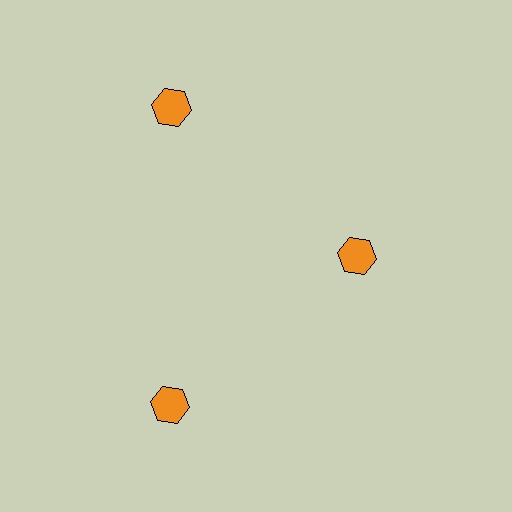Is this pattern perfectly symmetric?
No. The 3 orange hexagons are arranged in a ring, but one element near the 3 o'clock position is pulled inward toward the center, breaking the 3-fold rotational symmetry.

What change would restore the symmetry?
The symmetry would be restored by moving it outward, back onto the ring so that all 3 hexagons sit at equal angles and equal distance from the center.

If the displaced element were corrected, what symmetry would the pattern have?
It would have 3-fold rotational symmetry — the pattern would map onto itself every 120 degrees.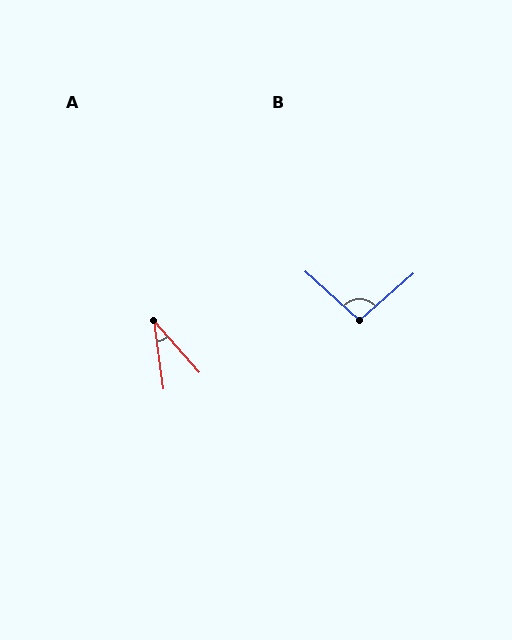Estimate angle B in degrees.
Approximately 97 degrees.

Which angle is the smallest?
A, at approximately 33 degrees.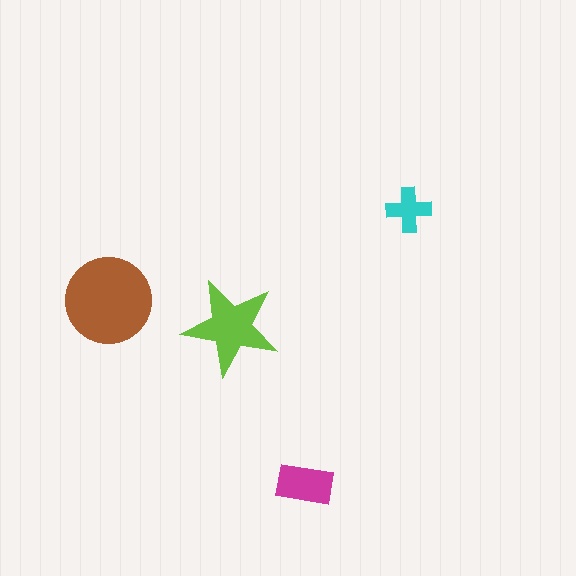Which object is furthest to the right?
The cyan cross is rightmost.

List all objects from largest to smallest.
The brown circle, the lime star, the magenta rectangle, the cyan cross.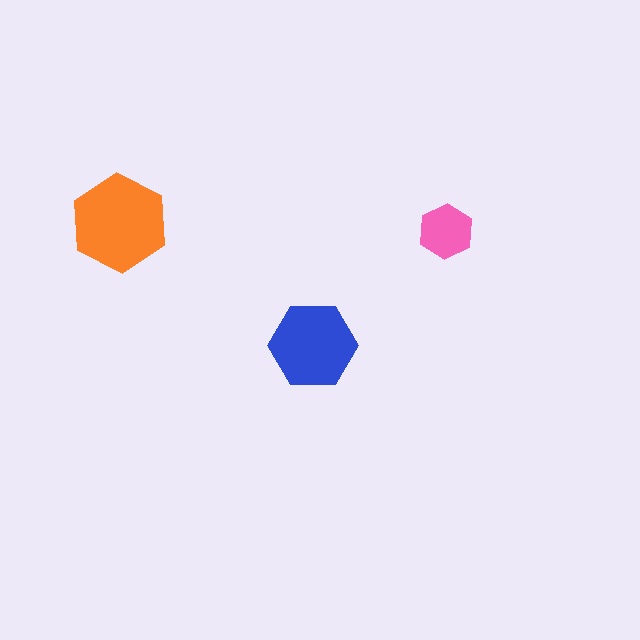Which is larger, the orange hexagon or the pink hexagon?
The orange one.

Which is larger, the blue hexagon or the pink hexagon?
The blue one.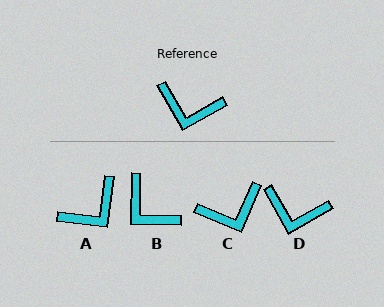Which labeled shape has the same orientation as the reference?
D.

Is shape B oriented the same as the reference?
No, it is off by about 30 degrees.